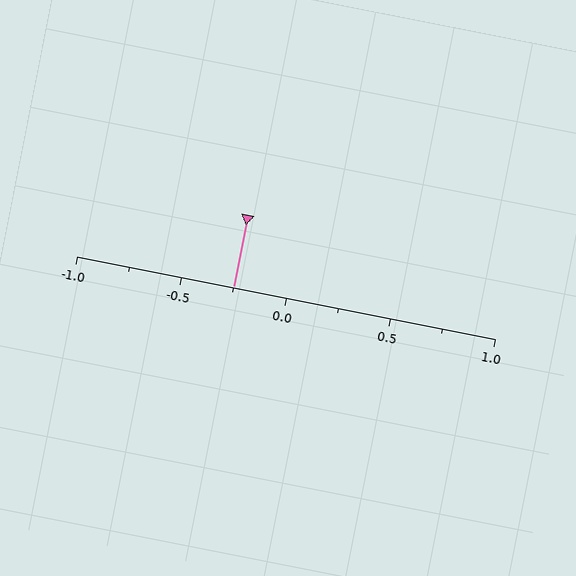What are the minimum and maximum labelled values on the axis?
The axis runs from -1.0 to 1.0.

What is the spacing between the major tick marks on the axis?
The major ticks are spaced 0.5 apart.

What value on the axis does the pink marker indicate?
The marker indicates approximately -0.25.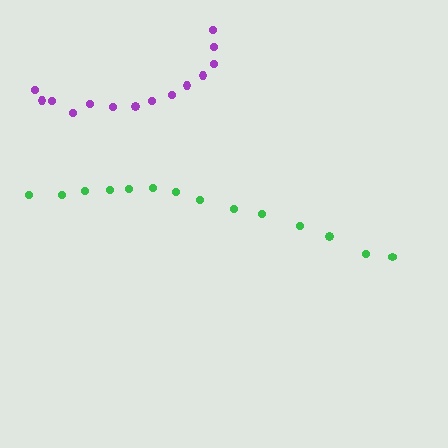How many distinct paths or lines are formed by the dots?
There are 2 distinct paths.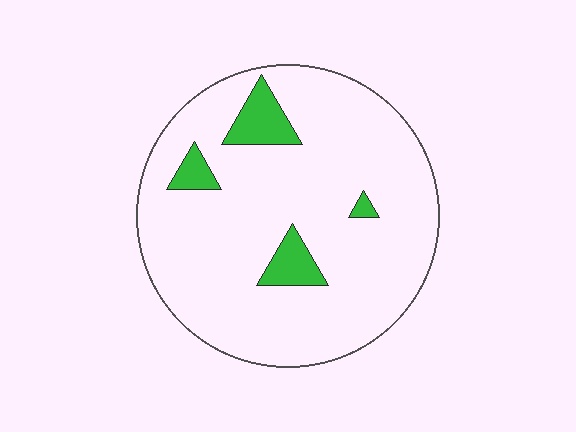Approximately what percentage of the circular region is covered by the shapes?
Approximately 10%.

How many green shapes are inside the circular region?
4.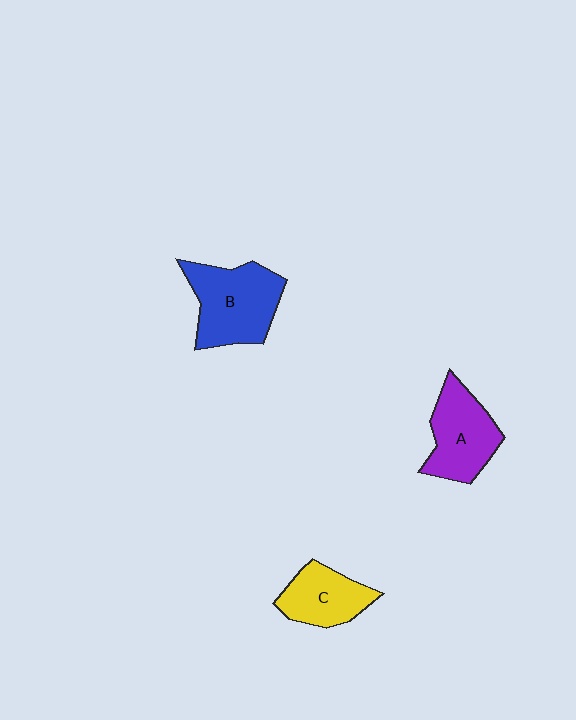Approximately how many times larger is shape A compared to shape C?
Approximately 1.2 times.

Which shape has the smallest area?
Shape C (yellow).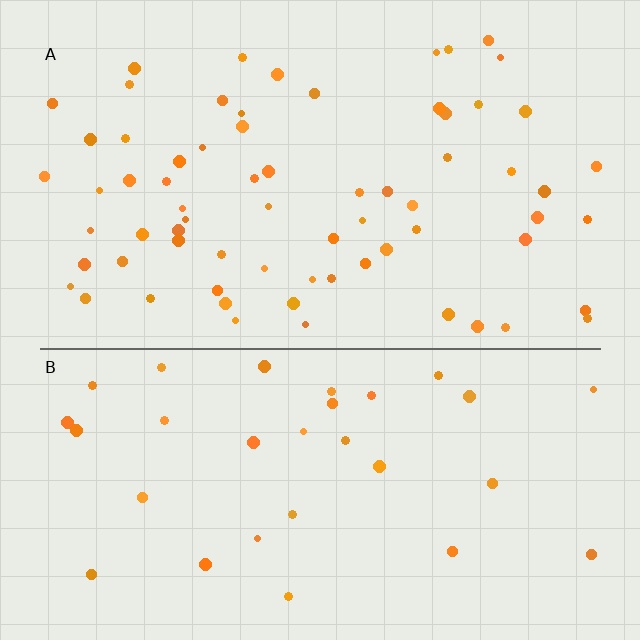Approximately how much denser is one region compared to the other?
Approximately 2.2× — region A over region B.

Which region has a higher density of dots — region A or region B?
A (the top).